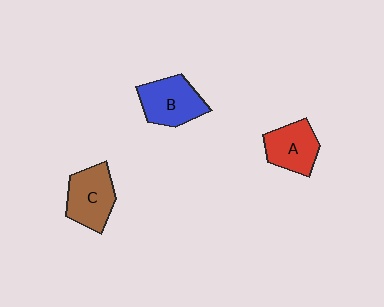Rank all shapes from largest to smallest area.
From largest to smallest: B (blue), C (brown), A (red).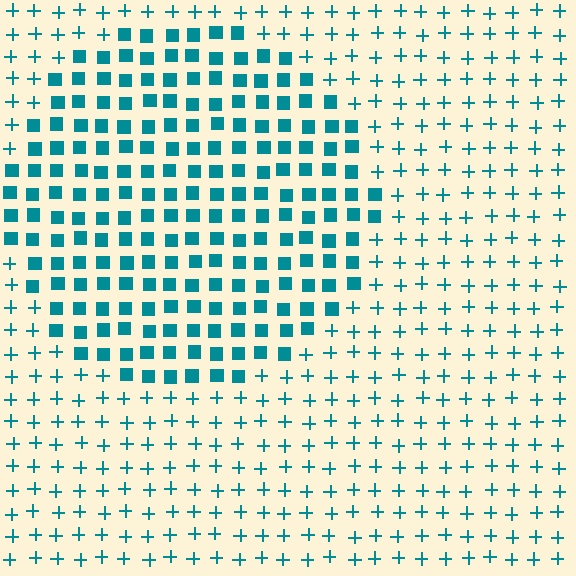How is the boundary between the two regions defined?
The boundary is defined by a change in element shape: squares inside vs. plus signs outside. All elements share the same color and spacing.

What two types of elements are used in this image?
The image uses squares inside the circle region and plus signs outside it.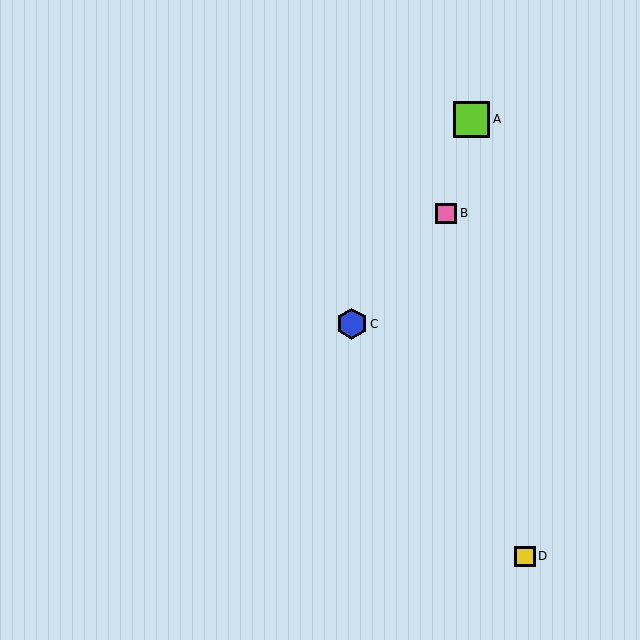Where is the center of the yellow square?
The center of the yellow square is at (525, 556).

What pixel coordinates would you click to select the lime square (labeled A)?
Click at (472, 119) to select the lime square A.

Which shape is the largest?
The lime square (labeled A) is the largest.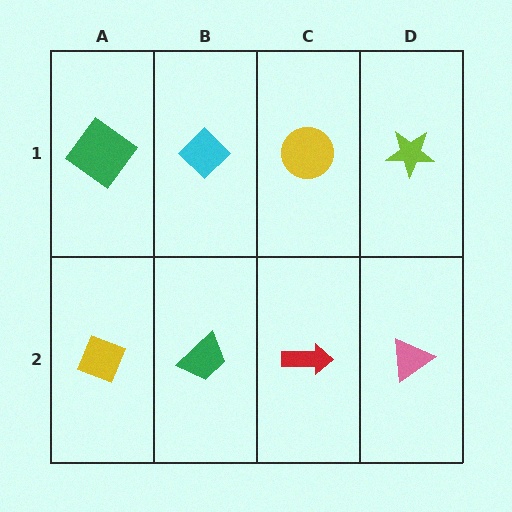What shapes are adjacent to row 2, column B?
A cyan diamond (row 1, column B), a yellow diamond (row 2, column A), a red arrow (row 2, column C).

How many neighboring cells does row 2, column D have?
2.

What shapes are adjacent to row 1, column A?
A yellow diamond (row 2, column A), a cyan diamond (row 1, column B).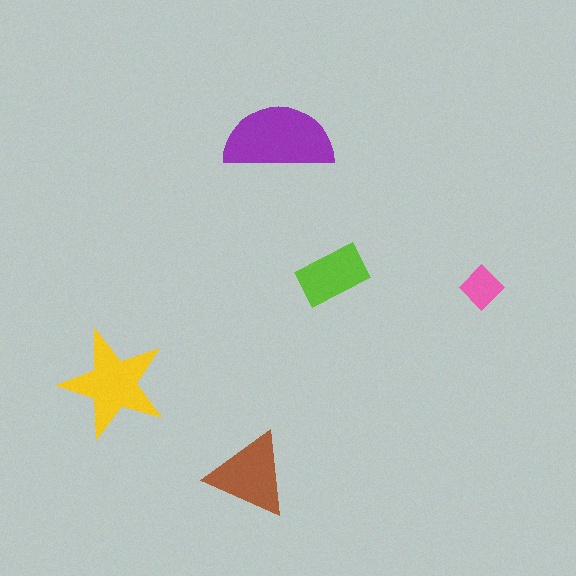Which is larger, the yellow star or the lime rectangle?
The yellow star.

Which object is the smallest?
The pink diamond.